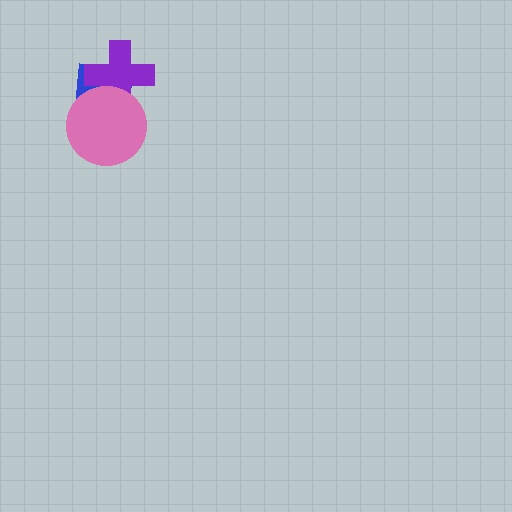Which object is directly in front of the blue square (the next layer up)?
The purple cross is directly in front of the blue square.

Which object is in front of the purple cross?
The pink circle is in front of the purple cross.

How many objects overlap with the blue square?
2 objects overlap with the blue square.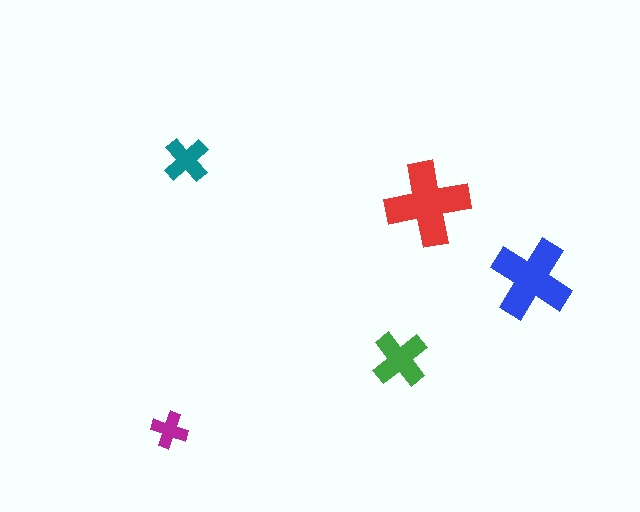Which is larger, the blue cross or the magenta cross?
The blue one.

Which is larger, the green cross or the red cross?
The red one.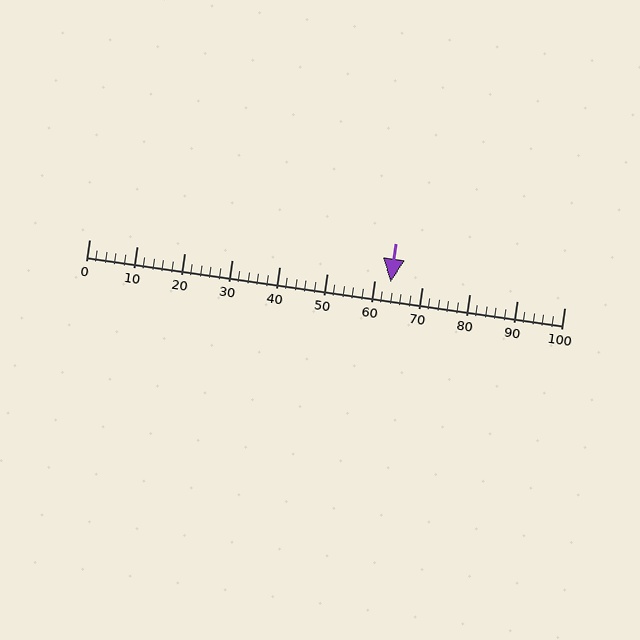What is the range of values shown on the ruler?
The ruler shows values from 0 to 100.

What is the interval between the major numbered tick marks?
The major tick marks are spaced 10 units apart.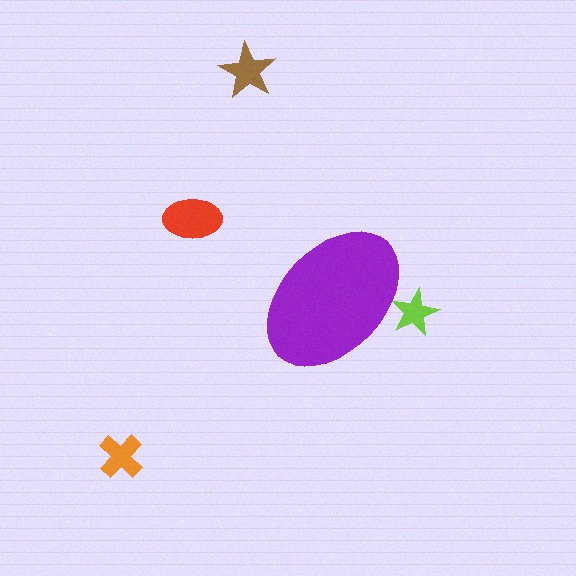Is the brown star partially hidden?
No, the brown star is fully visible.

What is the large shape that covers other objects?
A purple ellipse.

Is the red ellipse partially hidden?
No, the red ellipse is fully visible.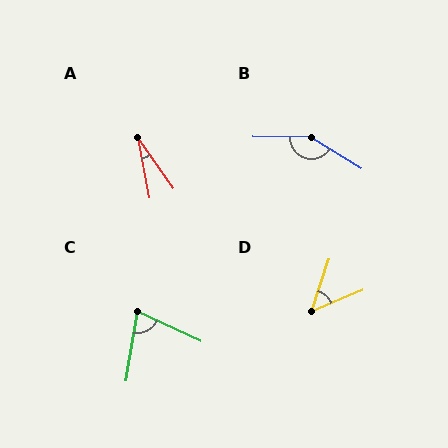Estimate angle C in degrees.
Approximately 75 degrees.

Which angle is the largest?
B, at approximately 149 degrees.